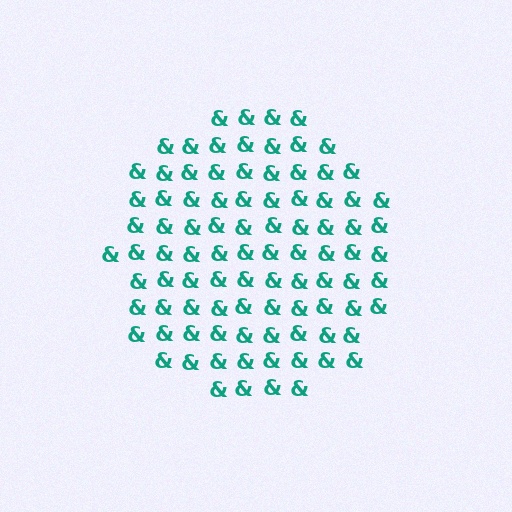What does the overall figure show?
The overall figure shows a circle.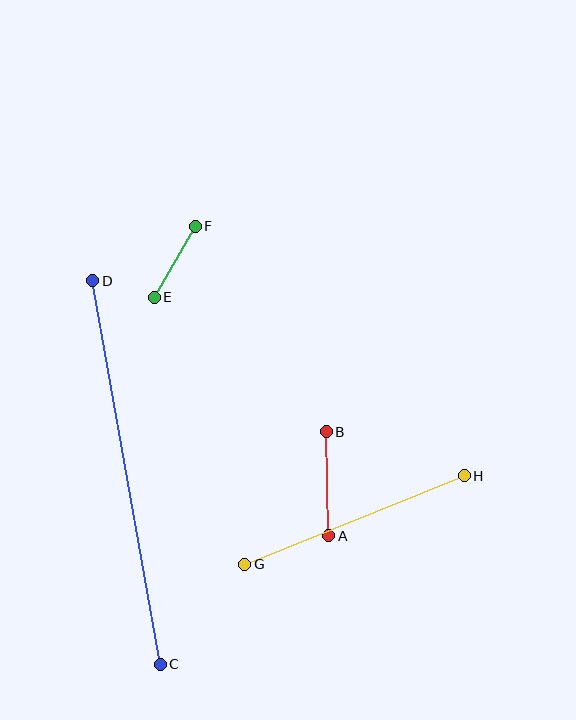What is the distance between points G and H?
The distance is approximately 236 pixels.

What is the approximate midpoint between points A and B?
The midpoint is at approximately (327, 484) pixels.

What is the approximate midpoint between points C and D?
The midpoint is at approximately (127, 472) pixels.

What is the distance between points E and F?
The distance is approximately 82 pixels.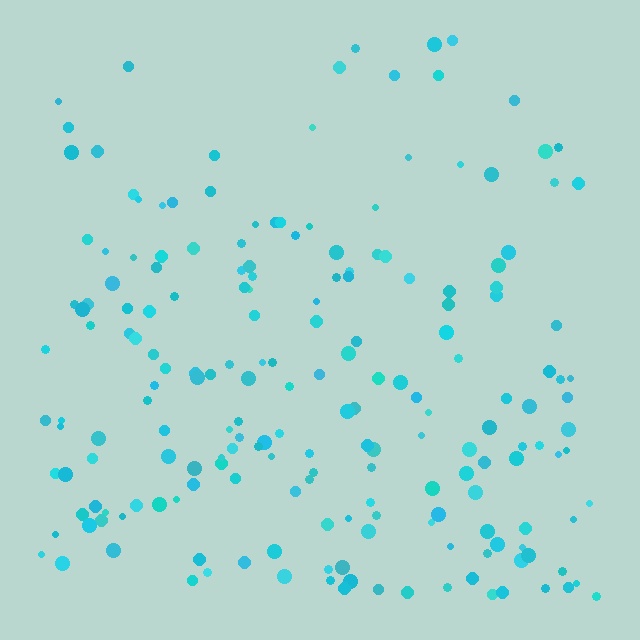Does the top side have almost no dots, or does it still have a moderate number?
Still a moderate number, just noticeably fewer than the bottom.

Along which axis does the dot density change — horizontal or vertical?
Vertical.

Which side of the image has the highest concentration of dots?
The bottom.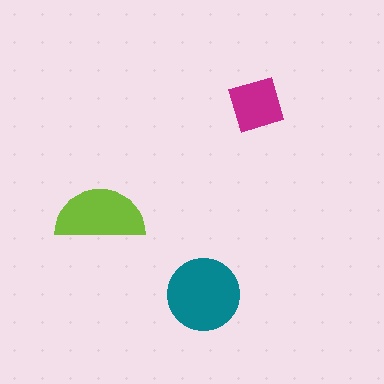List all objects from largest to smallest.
The teal circle, the lime semicircle, the magenta diamond.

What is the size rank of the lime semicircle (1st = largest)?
2nd.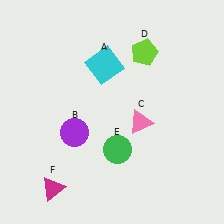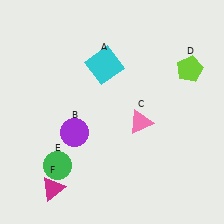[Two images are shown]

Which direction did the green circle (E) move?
The green circle (E) moved left.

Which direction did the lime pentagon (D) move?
The lime pentagon (D) moved right.